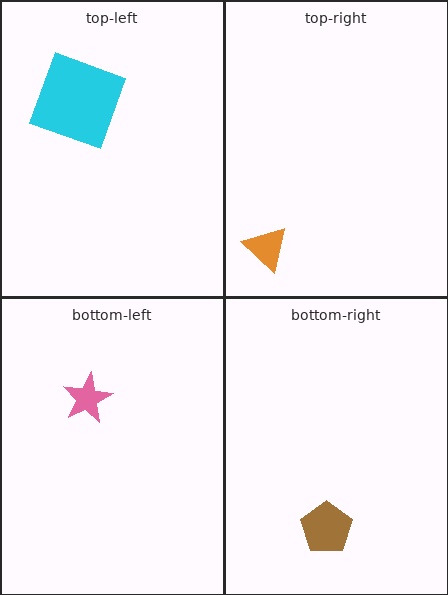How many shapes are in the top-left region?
1.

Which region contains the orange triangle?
The top-right region.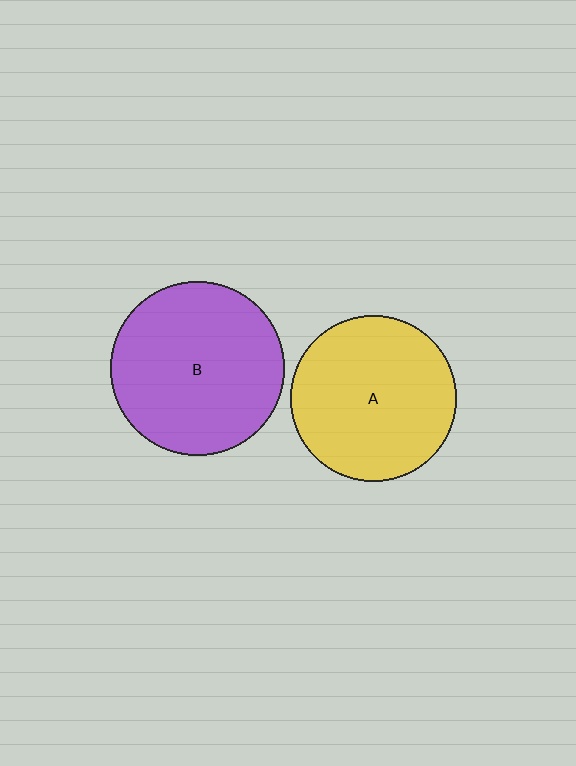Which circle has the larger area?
Circle B (purple).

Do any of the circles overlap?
No, none of the circles overlap.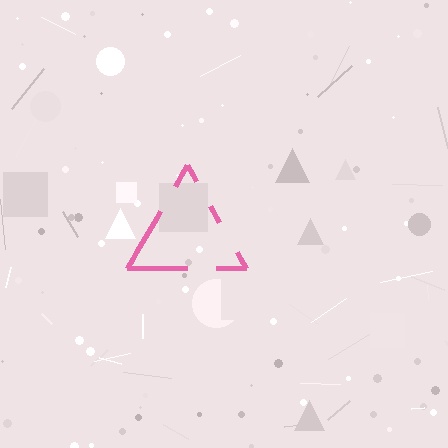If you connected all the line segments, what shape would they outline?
They would outline a triangle.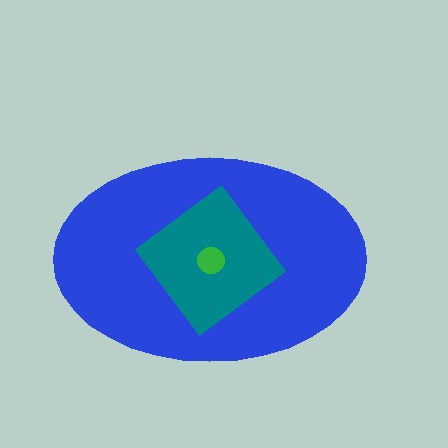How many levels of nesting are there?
3.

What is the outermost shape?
The blue ellipse.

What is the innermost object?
The green circle.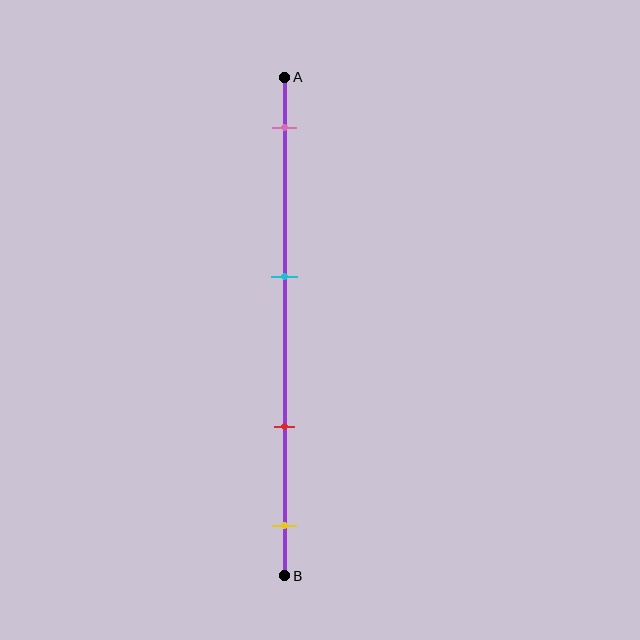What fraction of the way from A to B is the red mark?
The red mark is approximately 70% (0.7) of the way from A to B.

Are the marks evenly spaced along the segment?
No, the marks are not evenly spaced.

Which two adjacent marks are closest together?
The red and yellow marks are the closest adjacent pair.